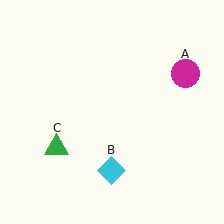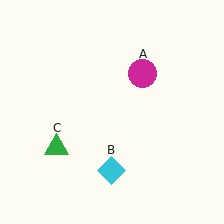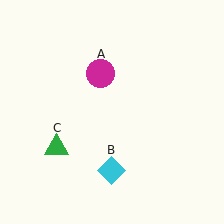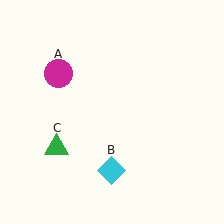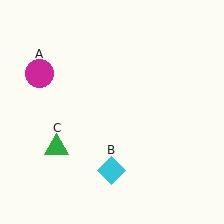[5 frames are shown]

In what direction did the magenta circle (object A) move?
The magenta circle (object A) moved left.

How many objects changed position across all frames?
1 object changed position: magenta circle (object A).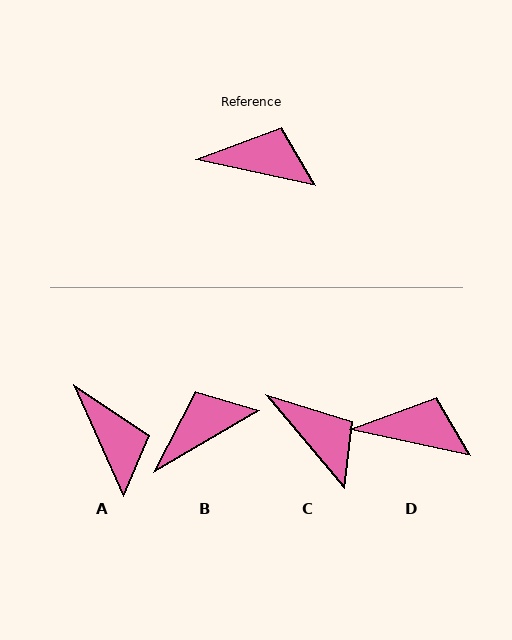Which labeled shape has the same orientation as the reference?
D.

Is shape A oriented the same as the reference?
No, it is off by about 53 degrees.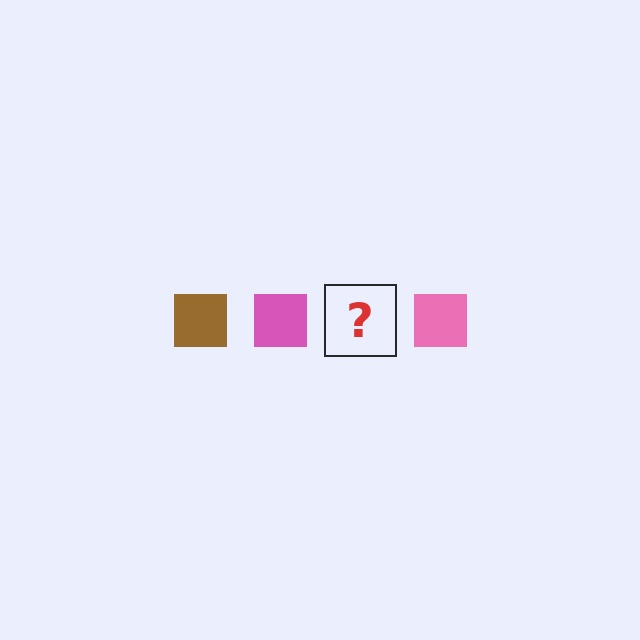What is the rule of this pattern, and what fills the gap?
The rule is that the pattern cycles through brown, pink squares. The gap should be filled with a brown square.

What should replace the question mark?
The question mark should be replaced with a brown square.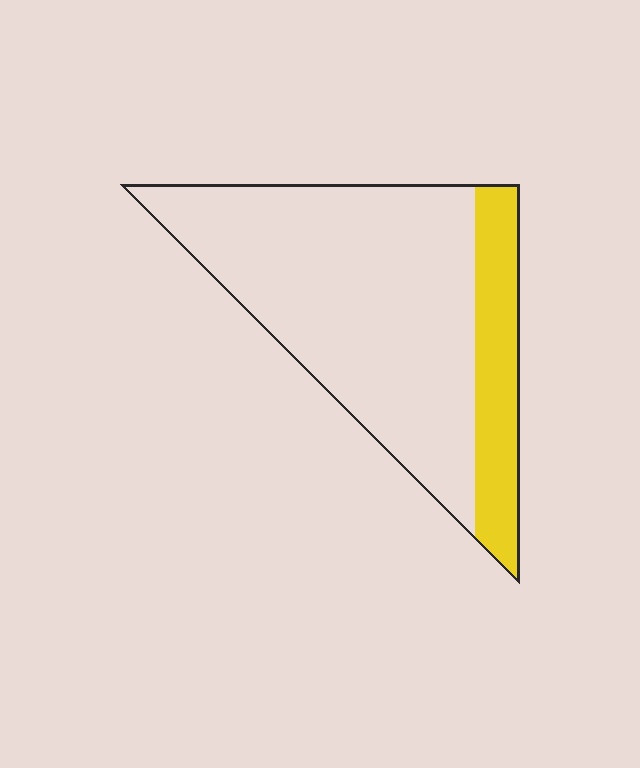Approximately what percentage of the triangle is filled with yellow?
Approximately 20%.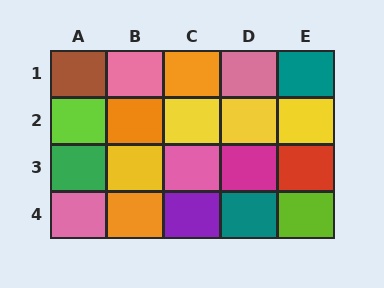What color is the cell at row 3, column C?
Pink.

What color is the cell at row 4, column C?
Purple.